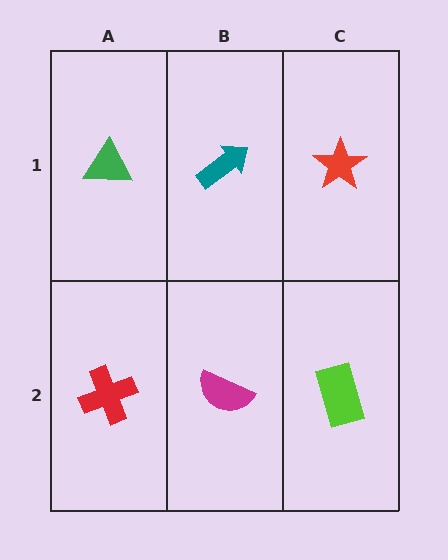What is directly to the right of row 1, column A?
A teal arrow.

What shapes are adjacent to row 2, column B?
A teal arrow (row 1, column B), a red cross (row 2, column A), a lime rectangle (row 2, column C).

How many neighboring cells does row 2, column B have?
3.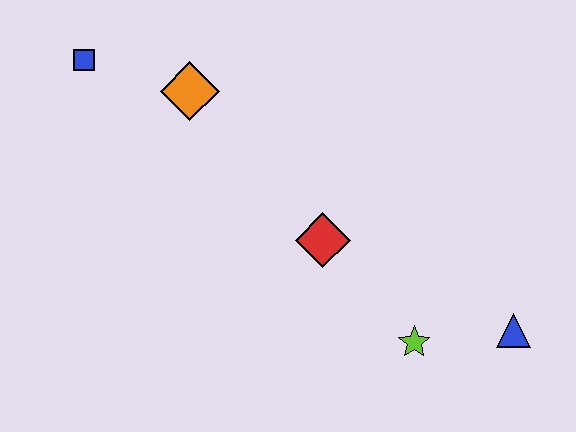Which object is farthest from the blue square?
The blue triangle is farthest from the blue square.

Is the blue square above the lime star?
Yes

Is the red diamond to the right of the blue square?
Yes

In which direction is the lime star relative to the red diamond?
The lime star is below the red diamond.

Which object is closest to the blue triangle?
The lime star is closest to the blue triangle.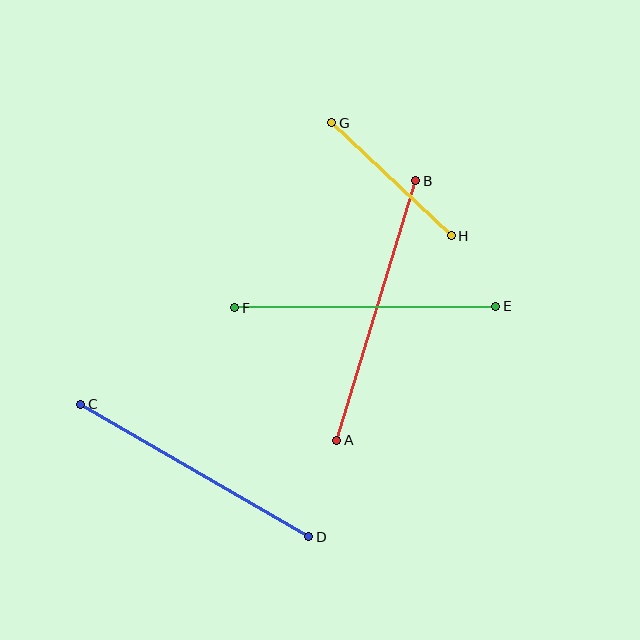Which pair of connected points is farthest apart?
Points A and B are farthest apart.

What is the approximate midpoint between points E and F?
The midpoint is at approximately (365, 307) pixels.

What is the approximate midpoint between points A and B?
The midpoint is at approximately (376, 310) pixels.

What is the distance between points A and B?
The distance is approximately 271 pixels.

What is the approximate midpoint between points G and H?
The midpoint is at approximately (391, 179) pixels.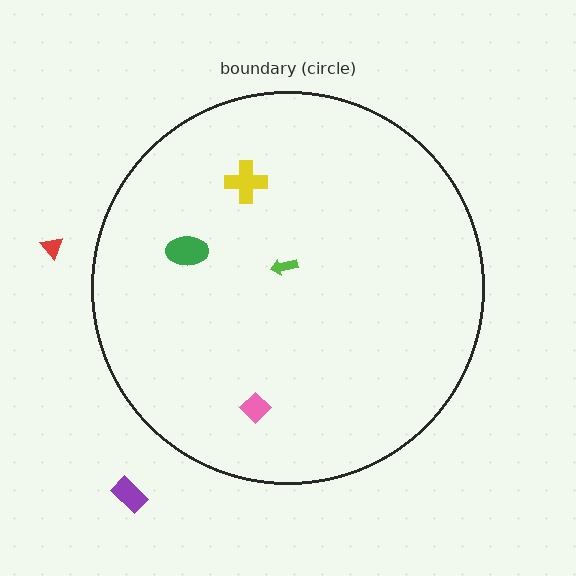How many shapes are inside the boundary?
4 inside, 2 outside.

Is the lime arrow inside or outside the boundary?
Inside.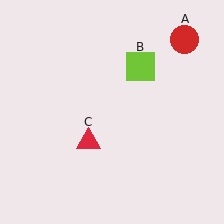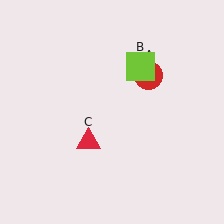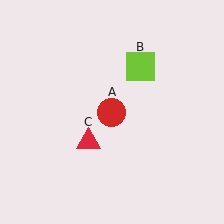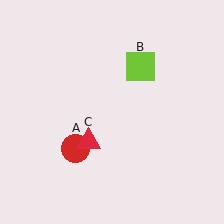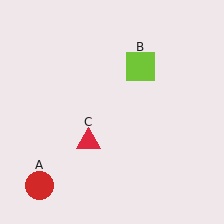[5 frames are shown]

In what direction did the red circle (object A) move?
The red circle (object A) moved down and to the left.